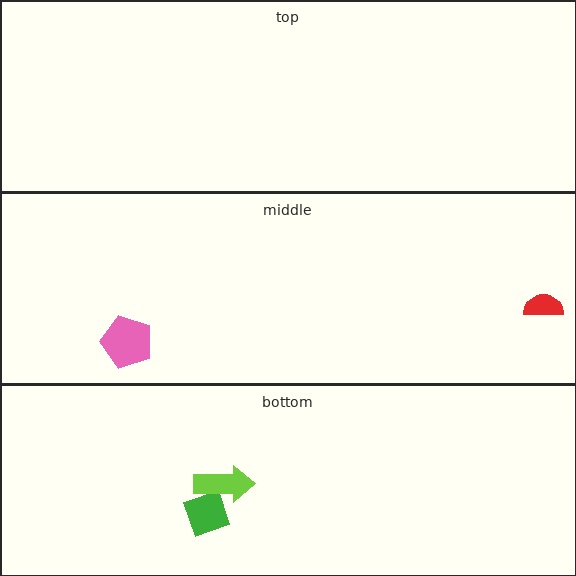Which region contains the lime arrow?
The bottom region.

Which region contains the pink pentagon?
The middle region.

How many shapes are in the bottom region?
2.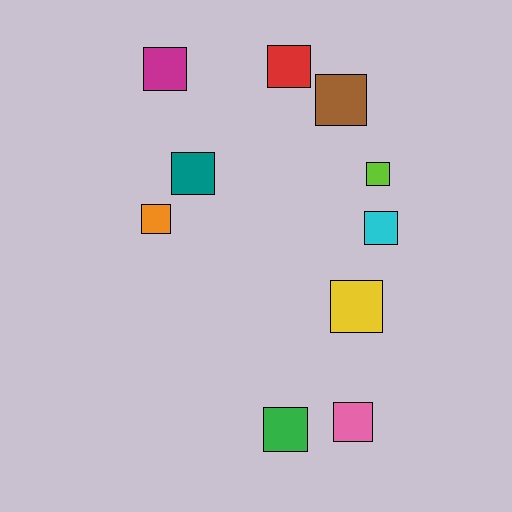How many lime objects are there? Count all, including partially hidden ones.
There is 1 lime object.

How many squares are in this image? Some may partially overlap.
There are 10 squares.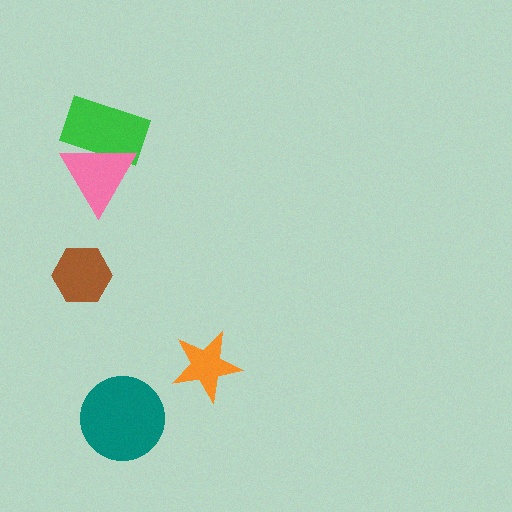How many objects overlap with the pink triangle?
1 object overlaps with the pink triangle.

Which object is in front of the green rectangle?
The pink triangle is in front of the green rectangle.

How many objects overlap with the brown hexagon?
0 objects overlap with the brown hexagon.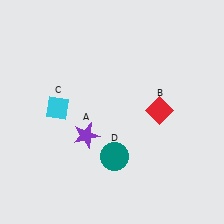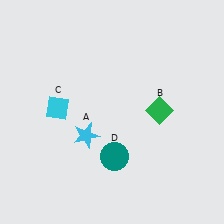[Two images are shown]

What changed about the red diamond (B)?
In Image 1, B is red. In Image 2, it changed to green.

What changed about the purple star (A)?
In Image 1, A is purple. In Image 2, it changed to cyan.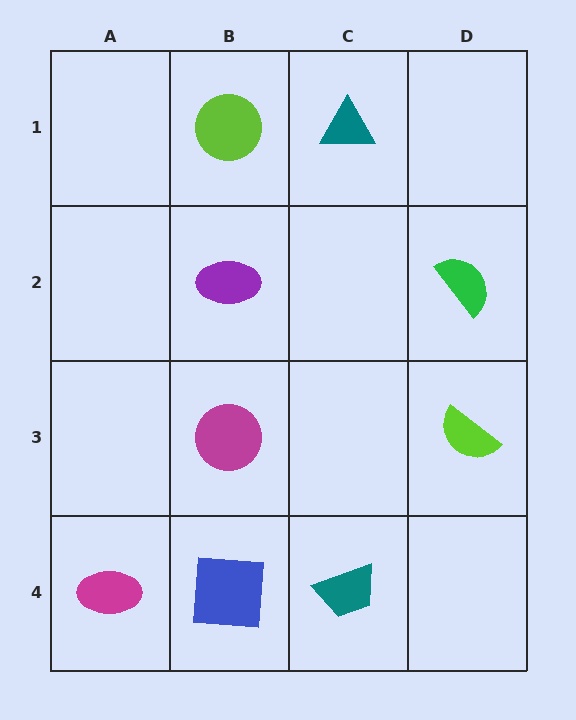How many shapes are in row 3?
2 shapes.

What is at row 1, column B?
A lime circle.